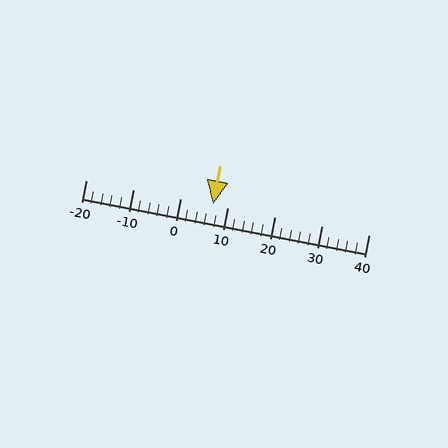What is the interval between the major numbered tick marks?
The major tick marks are spaced 10 units apart.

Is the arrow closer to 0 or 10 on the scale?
The arrow is closer to 10.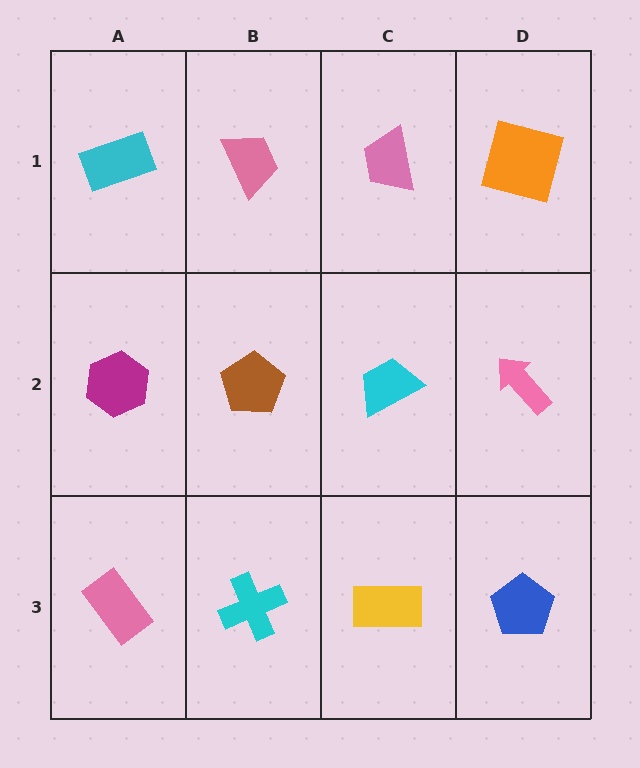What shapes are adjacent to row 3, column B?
A brown pentagon (row 2, column B), a pink rectangle (row 3, column A), a yellow rectangle (row 3, column C).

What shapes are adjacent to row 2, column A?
A cyan rectangle (row 1, column A), a pink rectangle (row 3, column A), a brown pentagon (row 2, column B).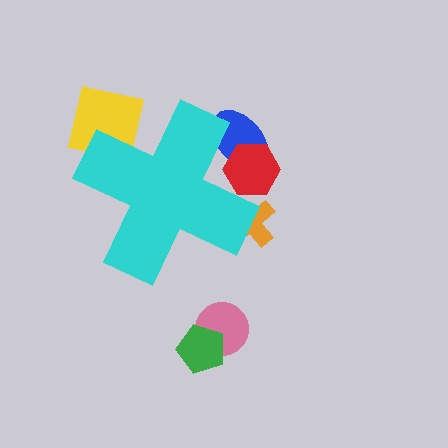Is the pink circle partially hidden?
No, the pink circle is fully visible.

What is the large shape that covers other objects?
A cyan cross.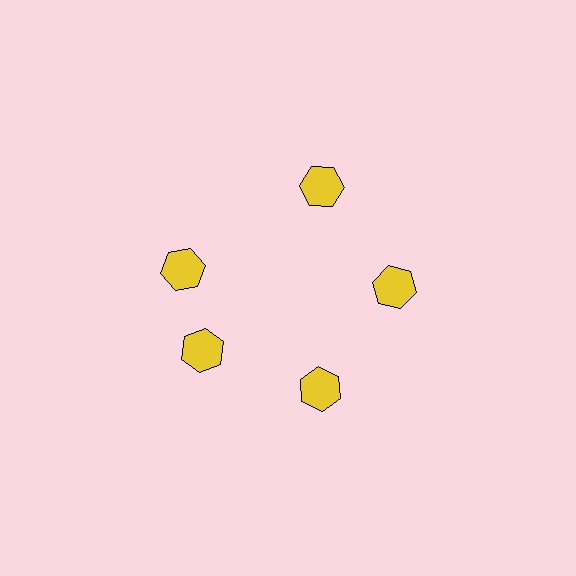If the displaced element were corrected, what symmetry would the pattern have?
It would have 5-fold rotational symmetry — the pattern would map onto itself every 72 degrees.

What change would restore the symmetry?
The symmetry would be restored by rotating it back into even spacing with its neighbors so that all 5 hexagons sit at equal angles and equal distance from the center.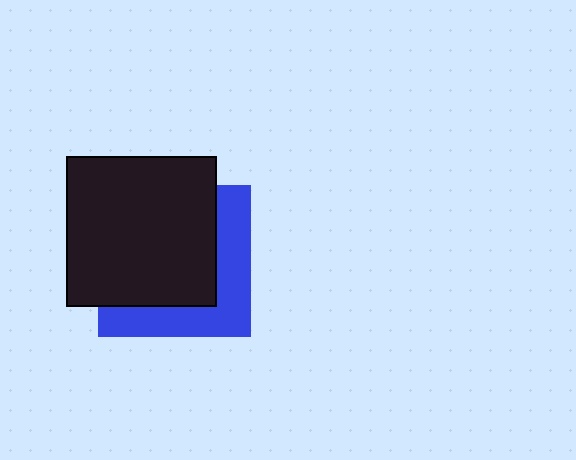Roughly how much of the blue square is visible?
A small part of it is visible (roughly 37%).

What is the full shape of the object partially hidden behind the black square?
The partially hidden object is a blue square.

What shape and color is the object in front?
The object in front is a black square.